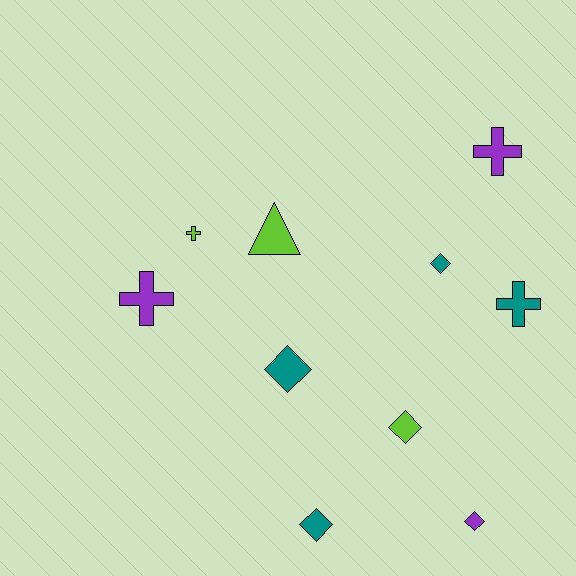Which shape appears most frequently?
Diamond, with 5 objects.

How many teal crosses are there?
There is 1 teal cross.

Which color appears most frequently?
Teal, with 4 objects.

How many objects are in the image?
There are 10 objects.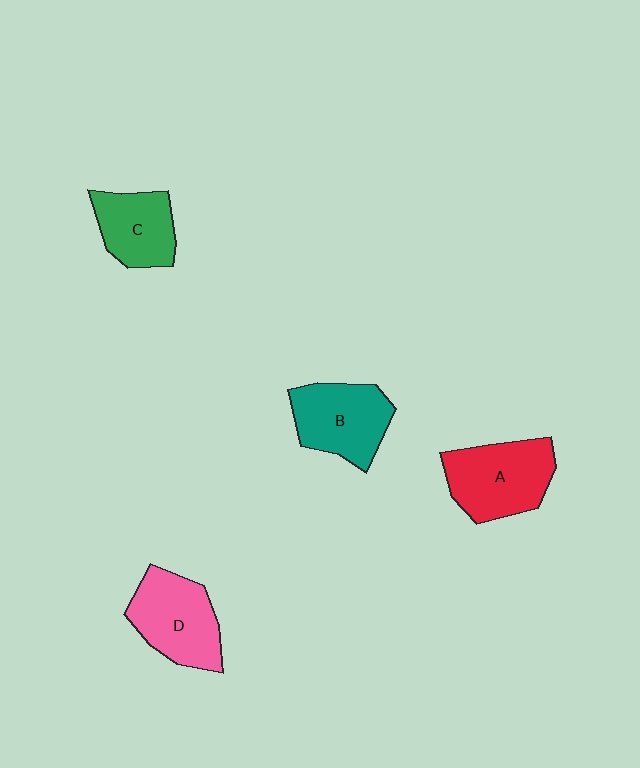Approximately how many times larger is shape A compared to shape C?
Approximately 1.3 times.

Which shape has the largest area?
Shape A (red).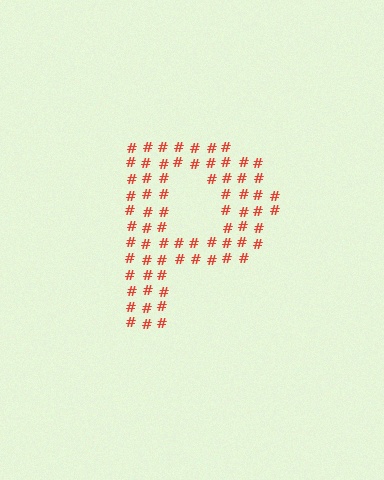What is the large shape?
The large shape is the letter P.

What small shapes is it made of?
It is made of small hash symbols.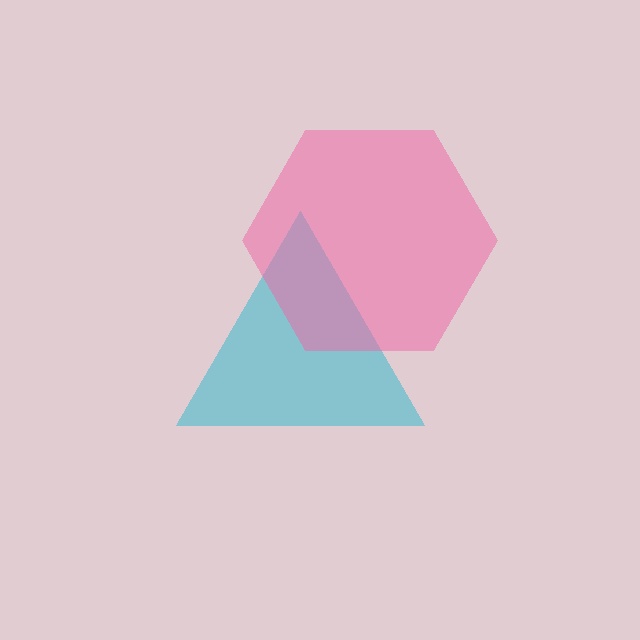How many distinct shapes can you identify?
There are 2 distinct shapes: a cyan triangle, a pink hexagon.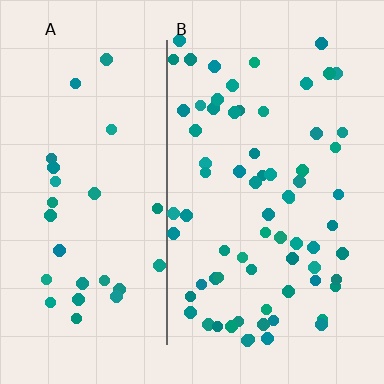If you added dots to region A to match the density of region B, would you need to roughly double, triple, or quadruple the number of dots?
Approximately double.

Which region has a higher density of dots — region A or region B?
B (the right).